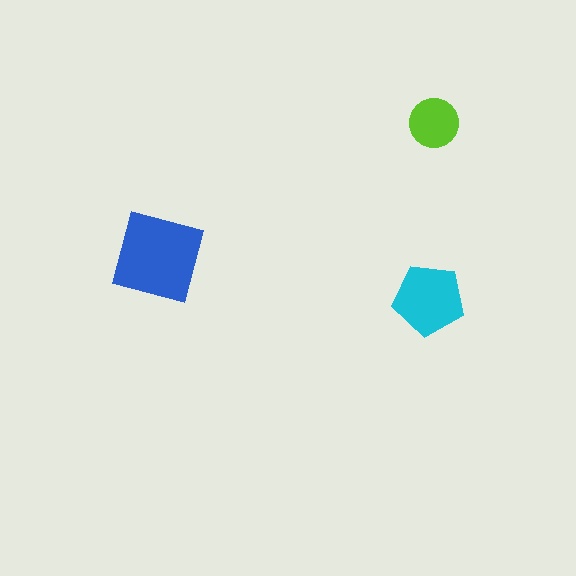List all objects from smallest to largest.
The lime circle, the cyan pentagon, the blue square.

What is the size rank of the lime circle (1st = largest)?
3rd.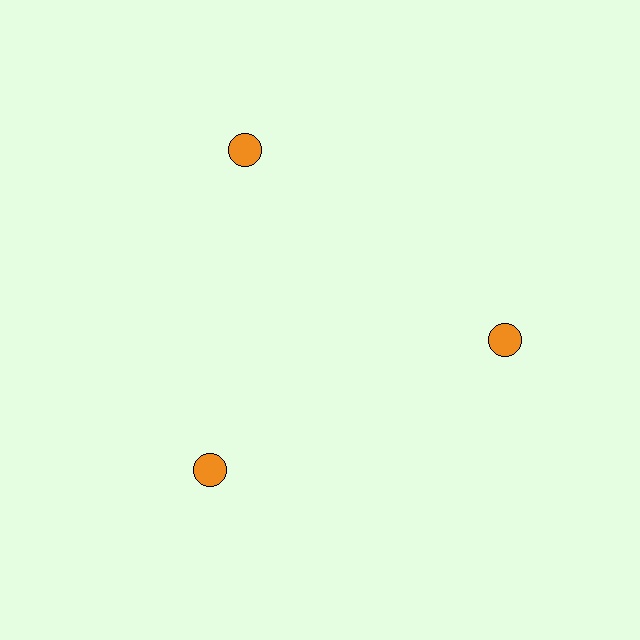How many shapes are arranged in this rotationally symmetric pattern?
There are 3 shapes, arranged in 3 groups of 1.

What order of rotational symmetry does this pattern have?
This pattern has 3-fold rotational symmetry.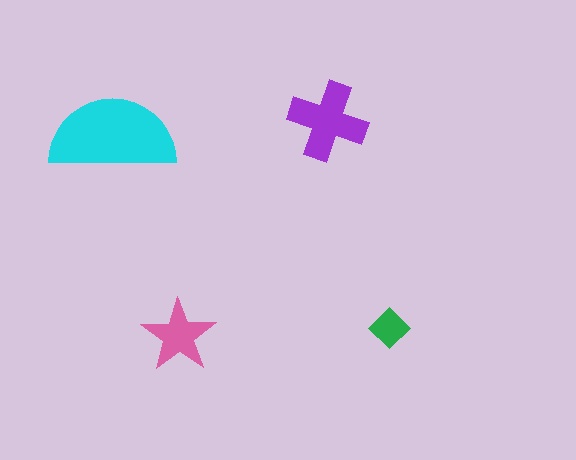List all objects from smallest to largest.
The green diamond, the pink star, the purple cross, the cyan semicircle.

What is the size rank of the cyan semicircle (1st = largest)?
1st.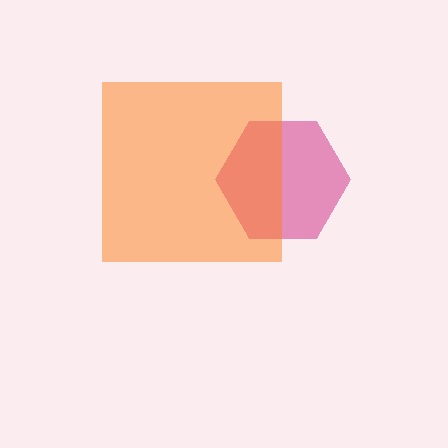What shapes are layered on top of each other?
The layered shapes are: a magenta hexagon, an orange square.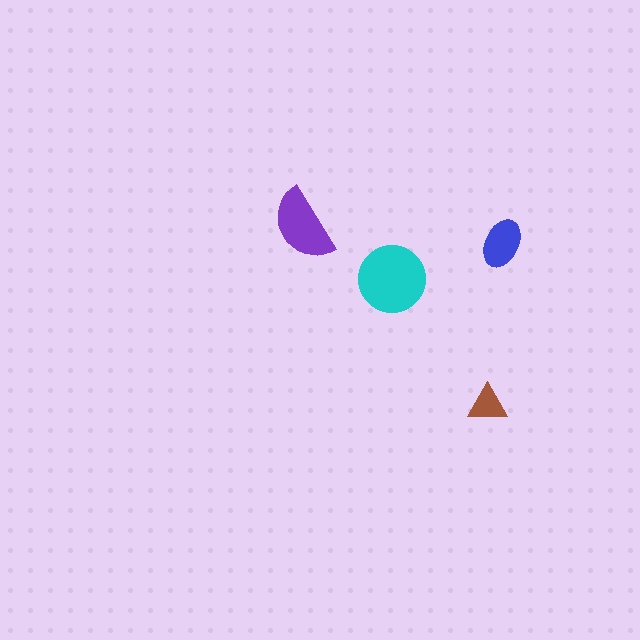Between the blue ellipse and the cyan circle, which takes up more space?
The cyan circle.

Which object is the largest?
The cyan circle.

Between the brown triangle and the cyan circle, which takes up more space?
The cyan circle.